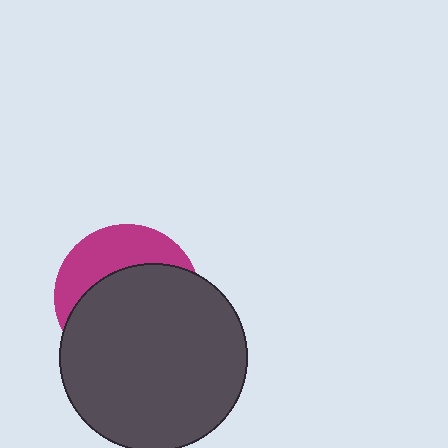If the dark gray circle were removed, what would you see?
You would see the complete magenta circle.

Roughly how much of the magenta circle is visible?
A small part of it is visible (roughly 34%).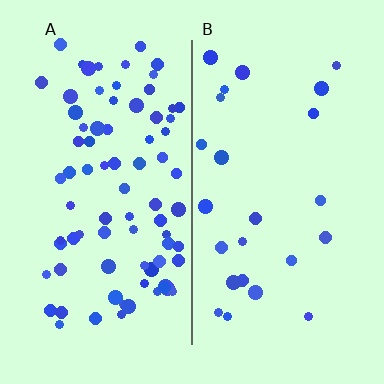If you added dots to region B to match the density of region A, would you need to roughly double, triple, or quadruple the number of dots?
Approximately triple.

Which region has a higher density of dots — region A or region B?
A (the left).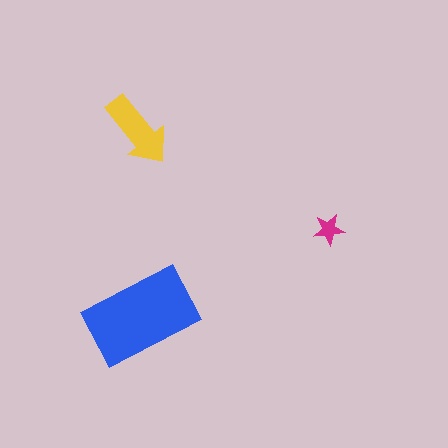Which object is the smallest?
The magenta star.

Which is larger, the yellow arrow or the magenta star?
The yellow arrow.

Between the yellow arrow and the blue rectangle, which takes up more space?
The blue rectangle.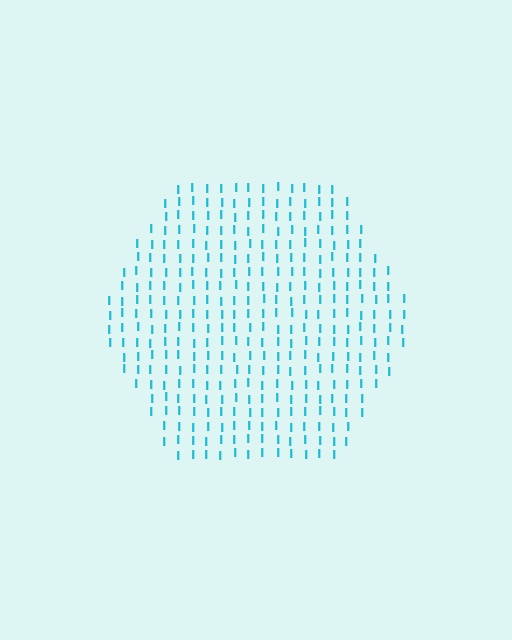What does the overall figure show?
The overall figure shows a hexagon.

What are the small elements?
The small elements are letter I's.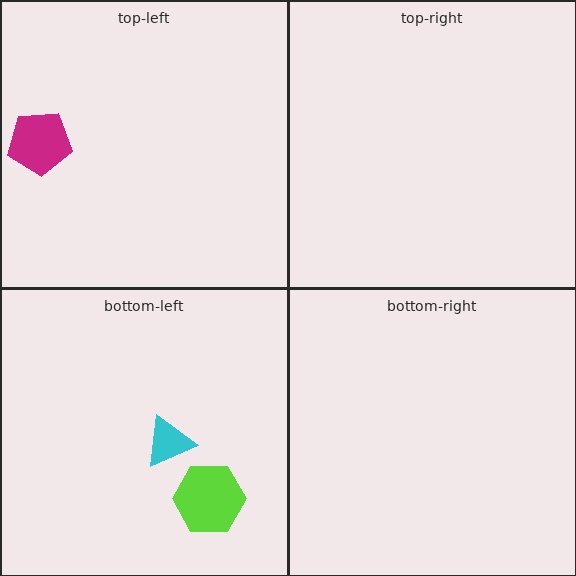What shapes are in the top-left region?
The magenta pentagon.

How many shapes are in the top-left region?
1.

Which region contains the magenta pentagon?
The top-left region.